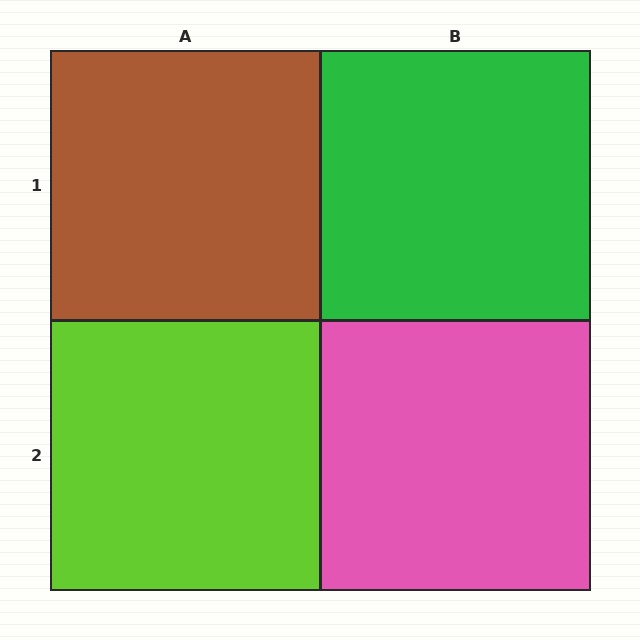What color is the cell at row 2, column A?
Lime.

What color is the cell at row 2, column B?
Pink.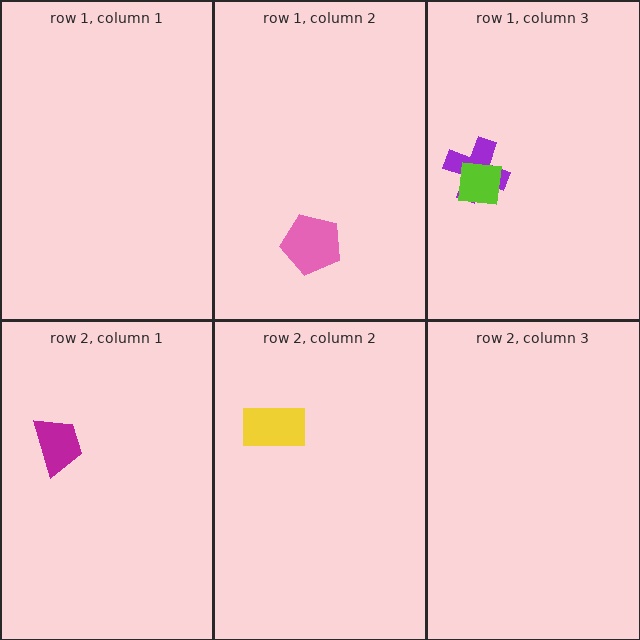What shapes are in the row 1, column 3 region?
The purple cross, the lime square.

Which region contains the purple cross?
The row 1, column 3 region.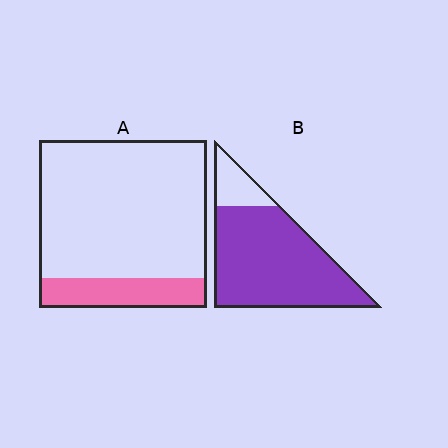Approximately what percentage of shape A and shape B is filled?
A is approximately 20% and B is approximately 85%.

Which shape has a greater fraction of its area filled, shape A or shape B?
Shape B.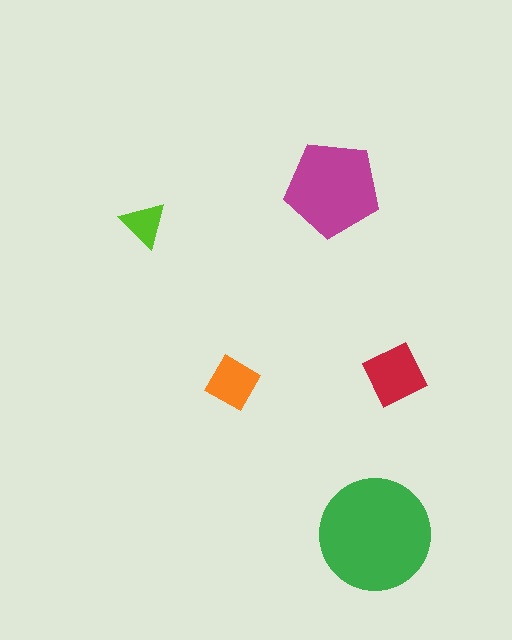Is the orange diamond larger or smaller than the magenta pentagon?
Smaller.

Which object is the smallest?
The lime triangle.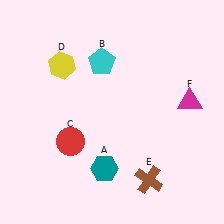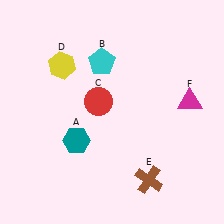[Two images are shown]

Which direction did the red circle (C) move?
The red circle (C) moved up.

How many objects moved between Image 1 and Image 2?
2 objects moved between the two images.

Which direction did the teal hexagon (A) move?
The teal hexagon (A) moved left.